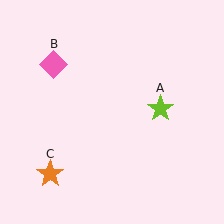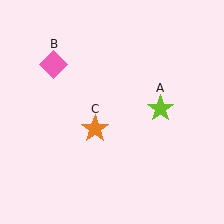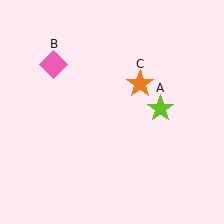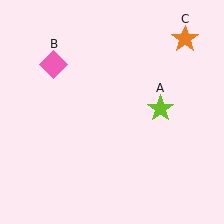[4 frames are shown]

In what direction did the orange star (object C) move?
The orange star (object C) moved up and to the right.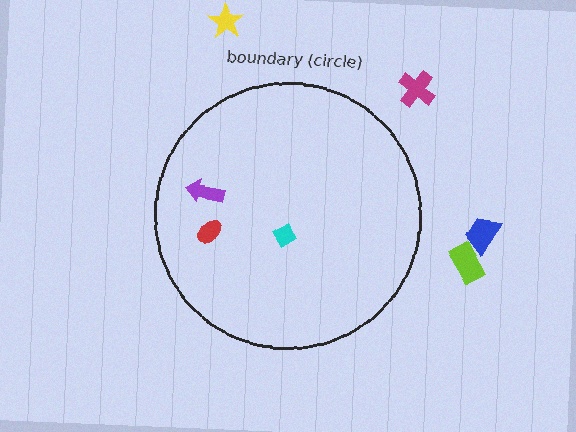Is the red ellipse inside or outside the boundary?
Inside.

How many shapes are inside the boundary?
3 inside, 4 outside.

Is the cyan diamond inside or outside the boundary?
Inside.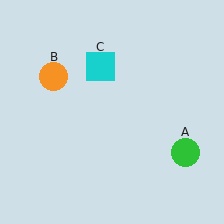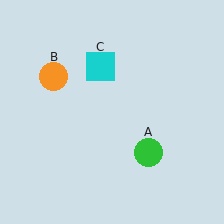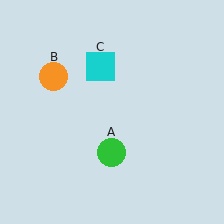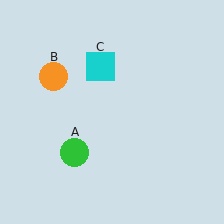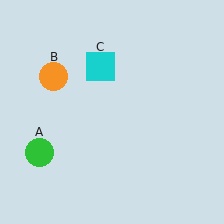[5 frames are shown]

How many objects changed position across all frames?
1 object changed position: green circle (object A).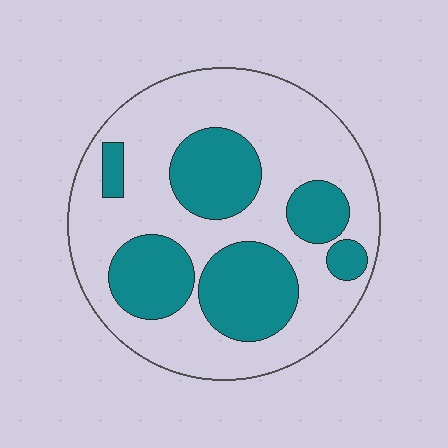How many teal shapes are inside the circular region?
6.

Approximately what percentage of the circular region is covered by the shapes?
Approximately 35%.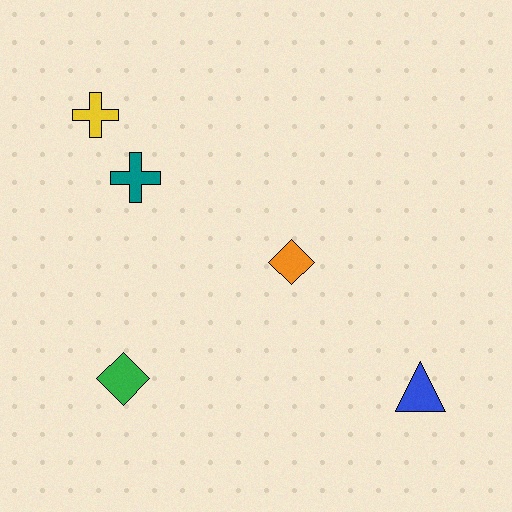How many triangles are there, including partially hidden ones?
There is 1 triangle.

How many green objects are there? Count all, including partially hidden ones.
There is 1 green object.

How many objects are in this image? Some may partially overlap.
There are 5 objects.